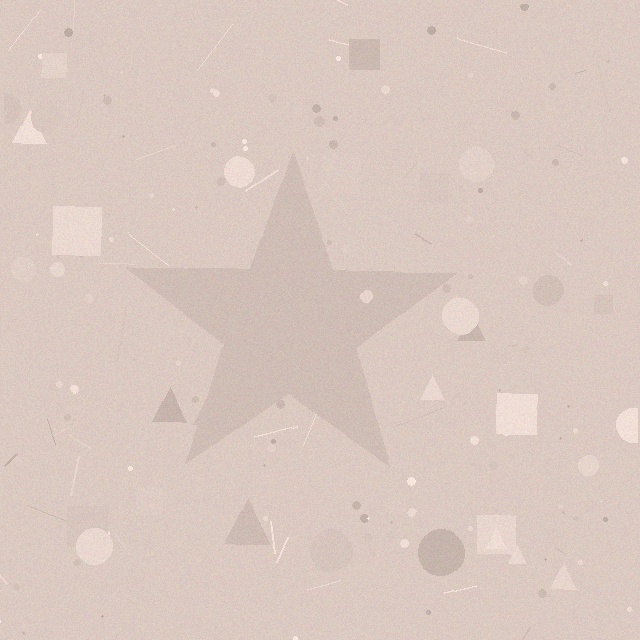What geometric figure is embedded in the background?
A star is embedded in the background.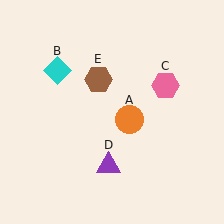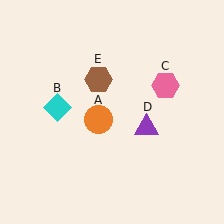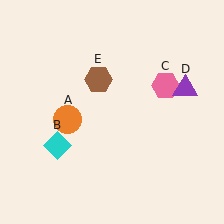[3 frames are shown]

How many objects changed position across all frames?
3 objects changed position: orange circle (object A), cyan diamond (object B), purple triangle (object D).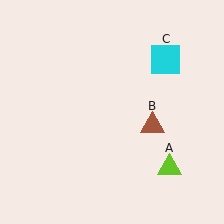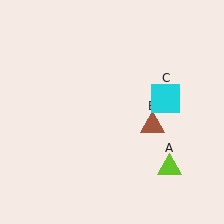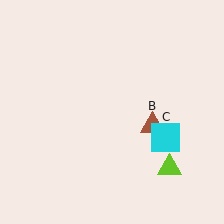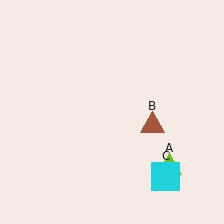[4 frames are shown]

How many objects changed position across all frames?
1 object changed position: cyan square (object C).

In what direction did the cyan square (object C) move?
The cyan square (object C) moved down.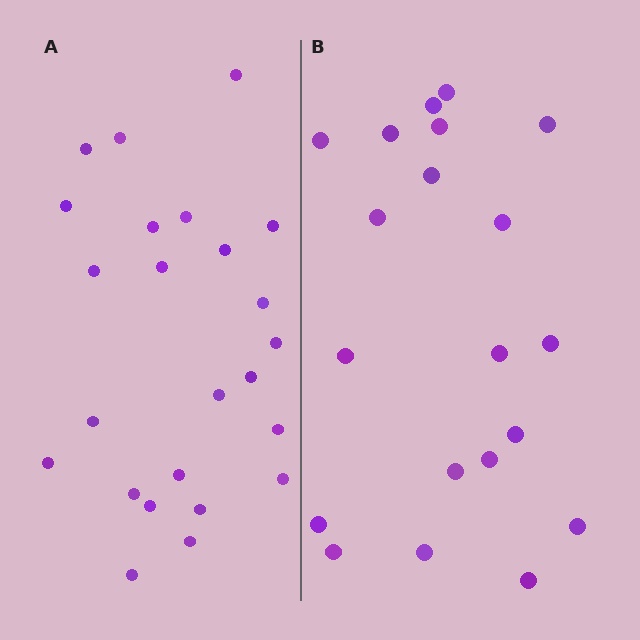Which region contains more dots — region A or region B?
Region A (the left region) has more dots.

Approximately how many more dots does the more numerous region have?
Region A has about 4 more dots than region B.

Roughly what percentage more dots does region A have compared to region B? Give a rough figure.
About 20% more.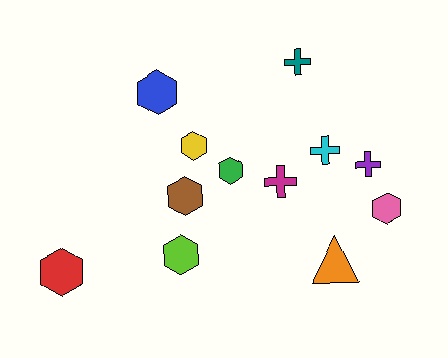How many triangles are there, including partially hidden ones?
There is 1 triangle.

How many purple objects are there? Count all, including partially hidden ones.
There is 1 purple object.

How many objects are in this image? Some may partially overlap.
There are 12 objects.